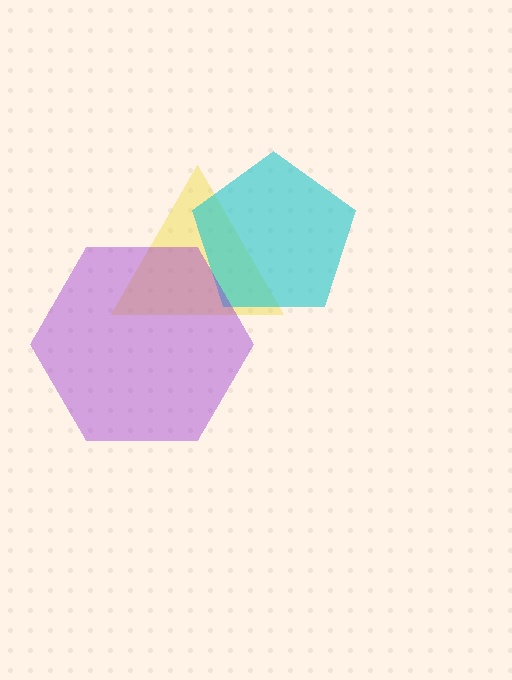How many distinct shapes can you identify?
There are 3 distinct shapes: a yellow triangle, a cyan pentagon, a purple hexagon.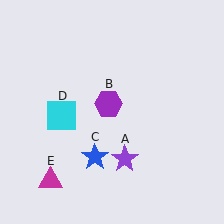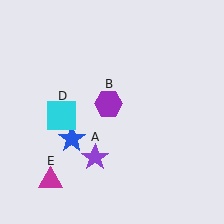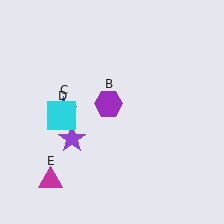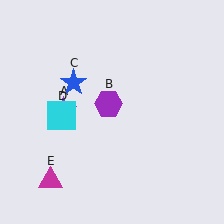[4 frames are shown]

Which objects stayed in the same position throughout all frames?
Purple hexagon (object B) and cyan square (object D) and magenta triangle (object E) remained stationary.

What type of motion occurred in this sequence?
The purple star (object A), blue star (object C) rotated clockwise around the center of the scene.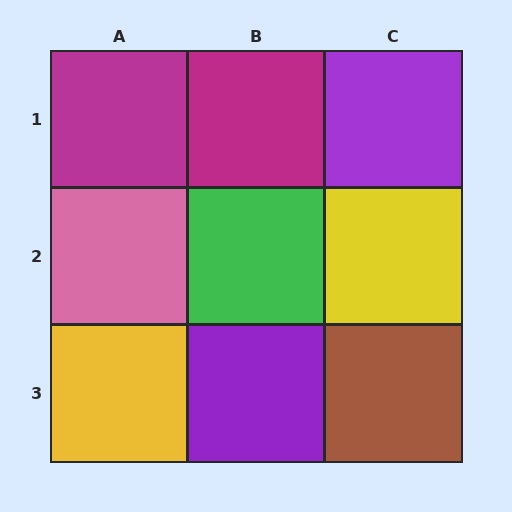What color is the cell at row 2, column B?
Green.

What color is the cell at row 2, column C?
Yellow.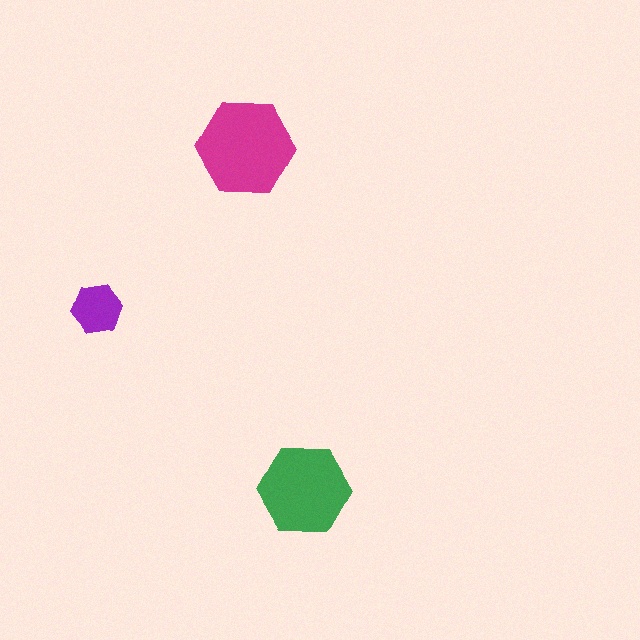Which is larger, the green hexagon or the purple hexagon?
The green one.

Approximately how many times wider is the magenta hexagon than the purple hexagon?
About 2 times wider.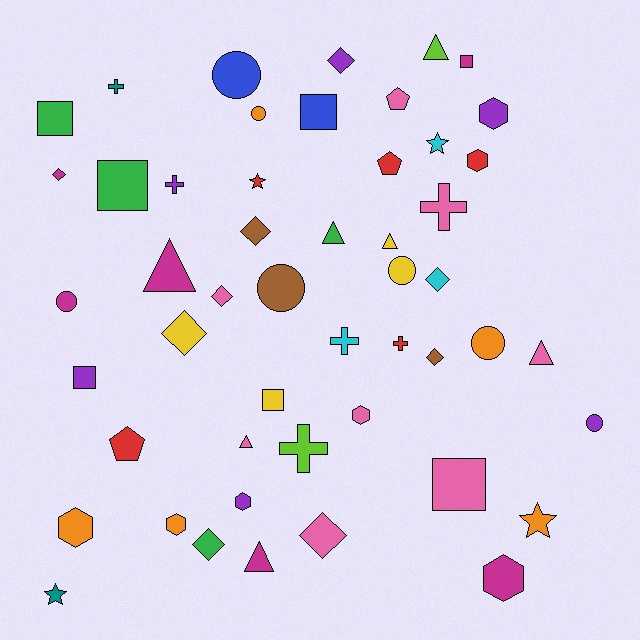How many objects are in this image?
There are 50 objects.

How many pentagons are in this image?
There are 3 pentagons.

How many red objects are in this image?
There are 5 red objects.